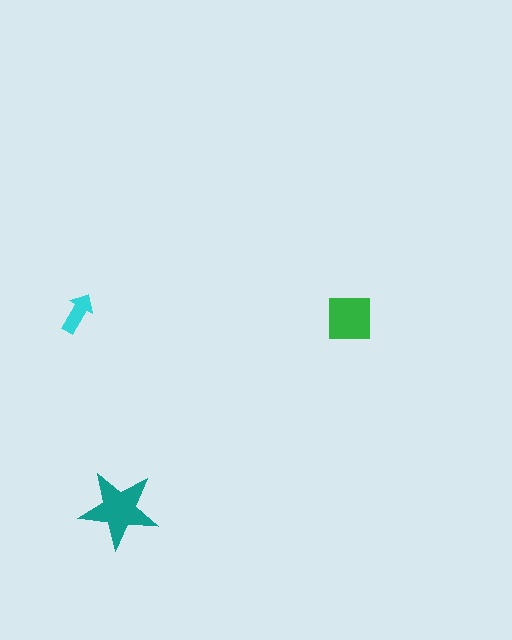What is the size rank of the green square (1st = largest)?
2nd.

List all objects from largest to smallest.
The teal star, the green square, the cyan arrow.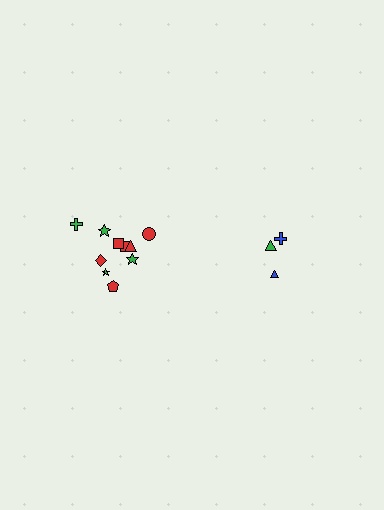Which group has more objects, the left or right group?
The left group.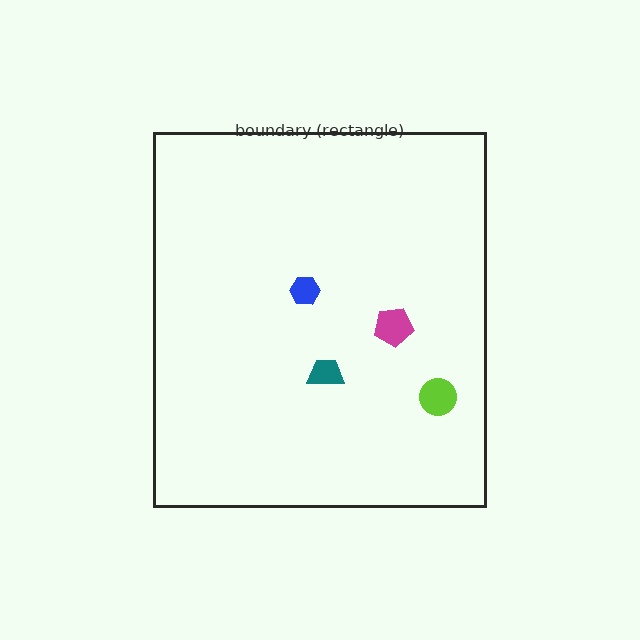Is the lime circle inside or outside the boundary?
Inside.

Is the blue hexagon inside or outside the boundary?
Inside.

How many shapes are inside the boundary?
4 inside, 0 outside.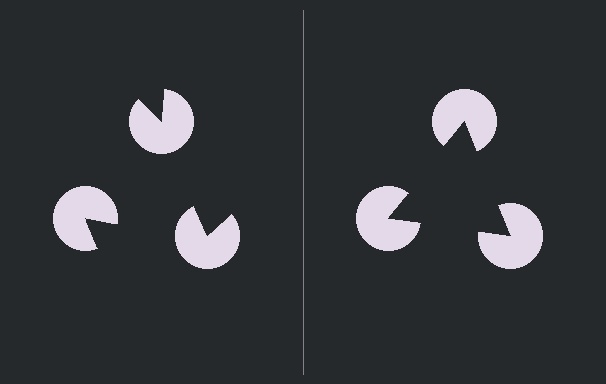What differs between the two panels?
The pac-man discs are positioned identically on both sides; only the wedge orientations differ. On the right they align to a triangle; on the left they are misaligned.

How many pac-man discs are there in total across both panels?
6 — 3 on each side.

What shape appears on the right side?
An illusory triangle.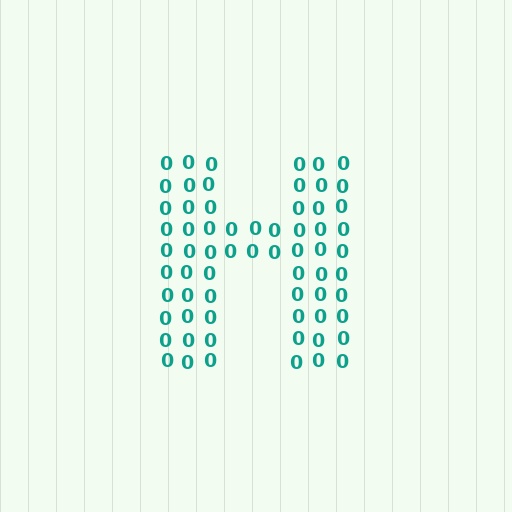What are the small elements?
The small elements are digit 0's.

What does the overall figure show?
The overall figure shows the letter H.